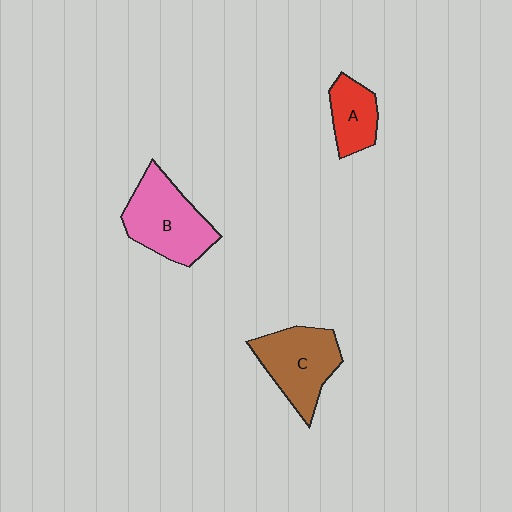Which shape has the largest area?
Shape B (pink).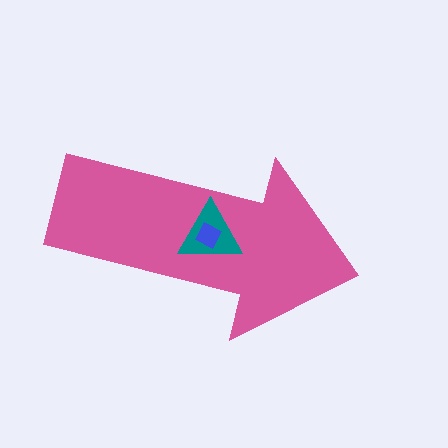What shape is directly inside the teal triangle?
The blue diamond.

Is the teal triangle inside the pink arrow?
Yes.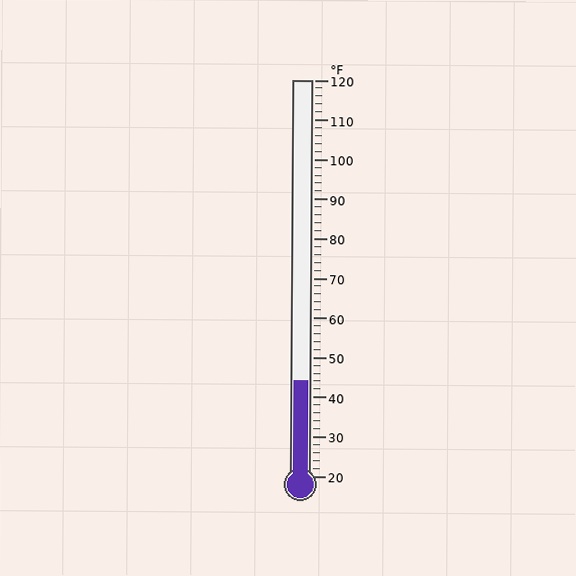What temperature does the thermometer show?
The thermometer shows approximately 44°F.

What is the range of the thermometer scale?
The thermometer scale ranges from 20°F to 120°F.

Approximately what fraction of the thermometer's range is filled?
The thermometer is filled to approximately 25% of its range.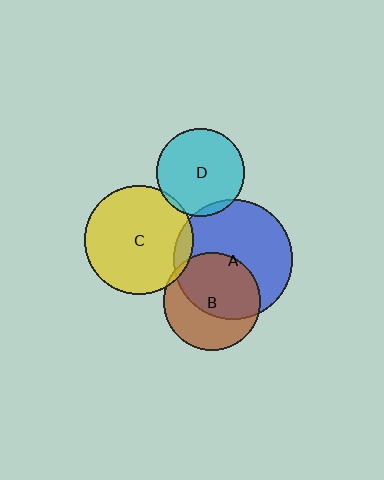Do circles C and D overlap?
Yes.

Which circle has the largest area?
Circle A (blue).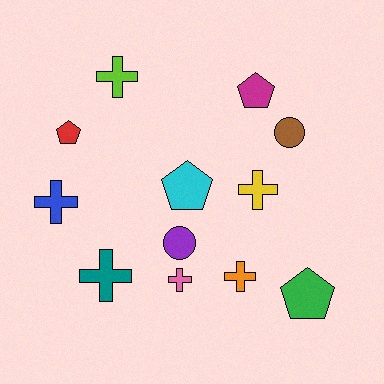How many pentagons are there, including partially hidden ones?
There are 4 pentagons.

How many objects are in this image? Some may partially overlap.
There are 12 objects.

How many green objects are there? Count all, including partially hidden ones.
There is 1 green object.